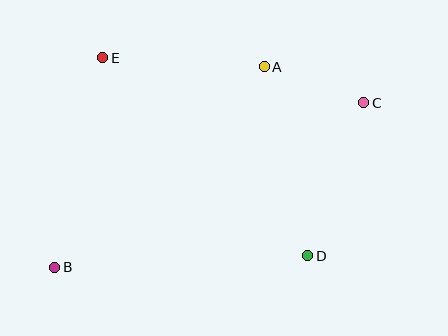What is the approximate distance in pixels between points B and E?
The distance between B and E is approximately 215 pixels.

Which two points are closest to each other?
Points A and C are closest to each other.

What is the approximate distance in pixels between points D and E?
The distance between D and E is approximately 285 pixels.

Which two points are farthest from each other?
Points B and C are farthest from each other.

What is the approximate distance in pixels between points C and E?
The distance between C and E is approximately 265 pixels.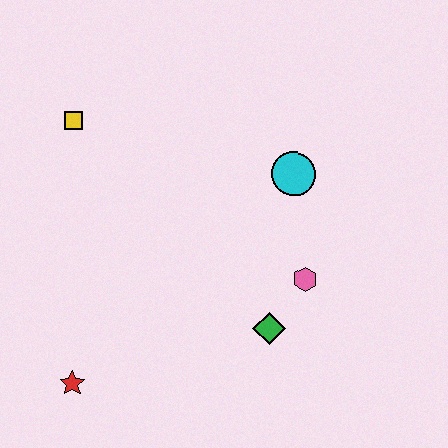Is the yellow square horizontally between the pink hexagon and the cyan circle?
No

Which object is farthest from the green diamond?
The yellow square is farthest from the green diamond.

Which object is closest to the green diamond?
The pink hexagon is closest to the green diamond.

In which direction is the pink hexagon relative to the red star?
The pink hexagon is to the right of the red star.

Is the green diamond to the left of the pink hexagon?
Yes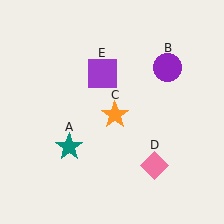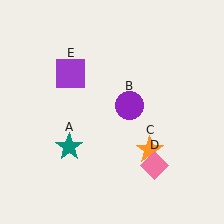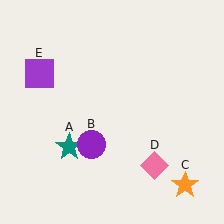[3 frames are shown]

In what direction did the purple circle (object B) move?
The purple circle (object B) moved down and to the left.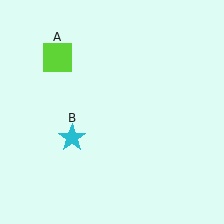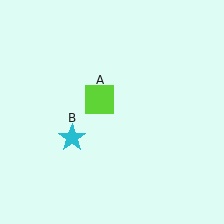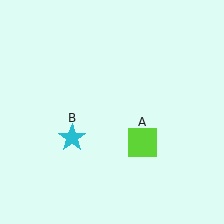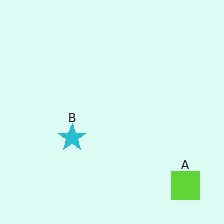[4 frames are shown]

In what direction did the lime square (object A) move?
The lime square (object A) moved down and to the right.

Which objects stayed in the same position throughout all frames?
Cyan star (object B) remained stationary.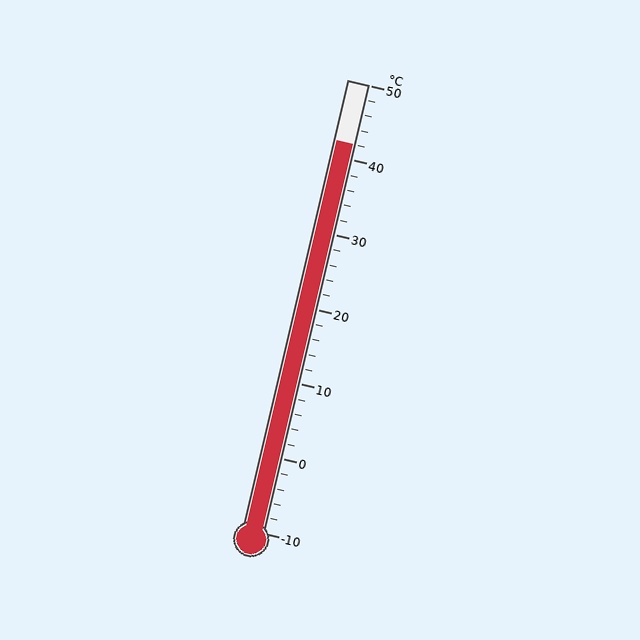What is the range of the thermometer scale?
The thermometer scale ranges from -10°C to 50°C.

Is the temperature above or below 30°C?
The temperature is above 30°C.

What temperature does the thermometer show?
The thermometer shows approximately 42°C.